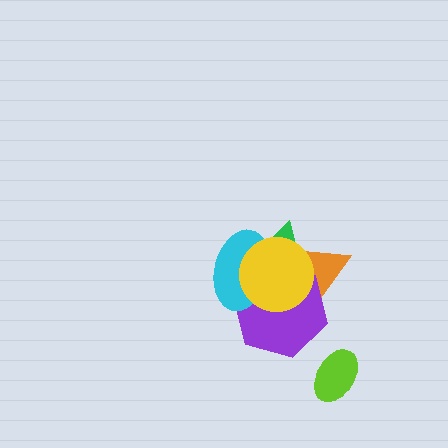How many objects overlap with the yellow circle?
4 objects overlap with the yellow circle.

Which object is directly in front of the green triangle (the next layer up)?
The orange triangle is directly in front of the green triangle.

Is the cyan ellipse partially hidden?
Yes, it is partially covered by another shape.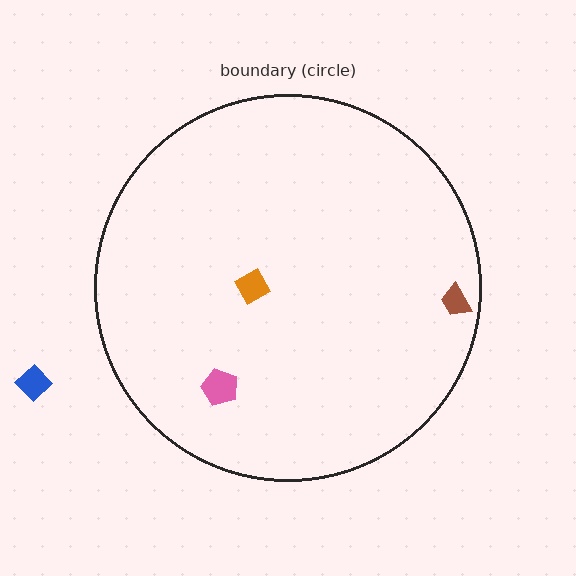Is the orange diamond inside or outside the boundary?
Inside.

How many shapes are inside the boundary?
3 inside, 1 outside.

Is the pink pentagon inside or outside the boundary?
Inside.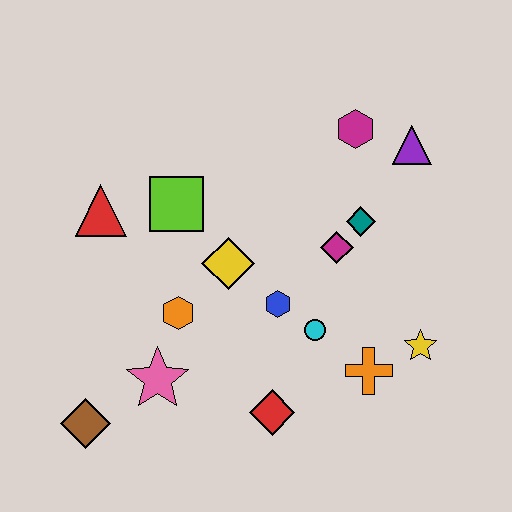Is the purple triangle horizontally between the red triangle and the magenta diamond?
No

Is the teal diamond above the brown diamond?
Yes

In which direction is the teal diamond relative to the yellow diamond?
The teal diamond is to the right of the yellow diamond.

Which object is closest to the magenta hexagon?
The purple triangle is closest to the magenta hexagon.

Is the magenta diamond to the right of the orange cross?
No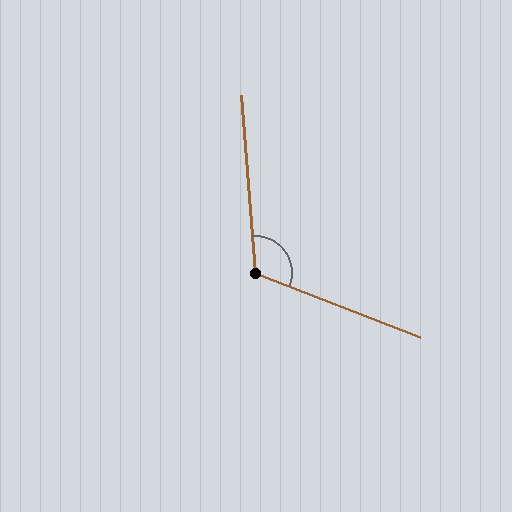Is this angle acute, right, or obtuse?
It is obtuse.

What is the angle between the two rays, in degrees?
Approximately 116 degrees.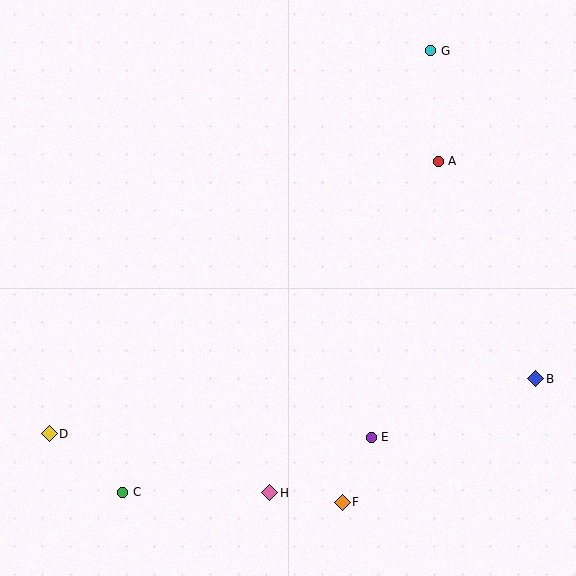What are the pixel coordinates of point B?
Point B is at (536, 379).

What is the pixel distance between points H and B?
The distance between H and B is 290 pixels.